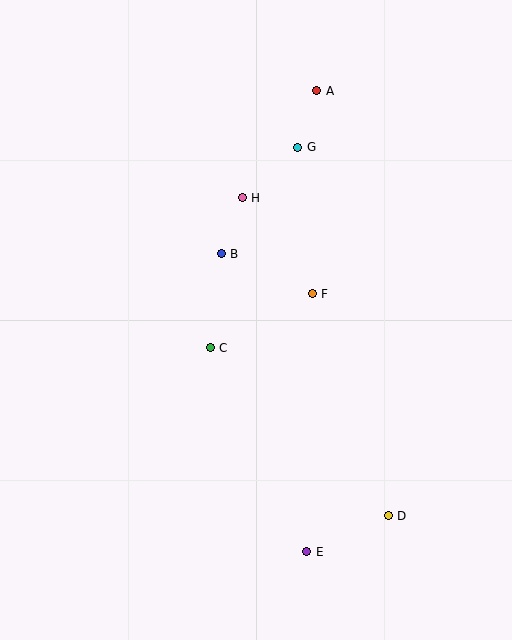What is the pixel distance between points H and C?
The distance between H and C is 154 pixels.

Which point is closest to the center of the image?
Point C at (210, 348) is closest to the center.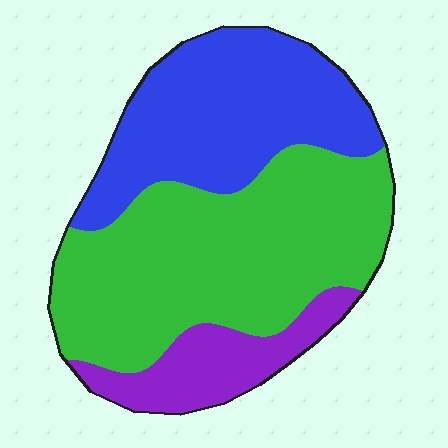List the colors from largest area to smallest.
From largest to smallest: green, blue, purple.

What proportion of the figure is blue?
Blue covers about 35% of the figure.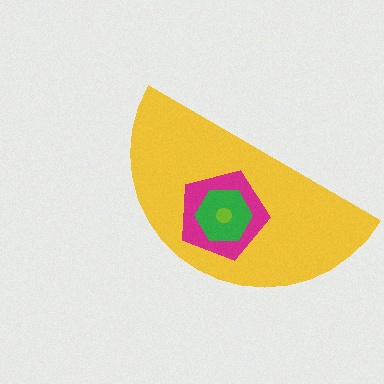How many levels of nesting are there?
4.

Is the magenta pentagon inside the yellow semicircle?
Yes.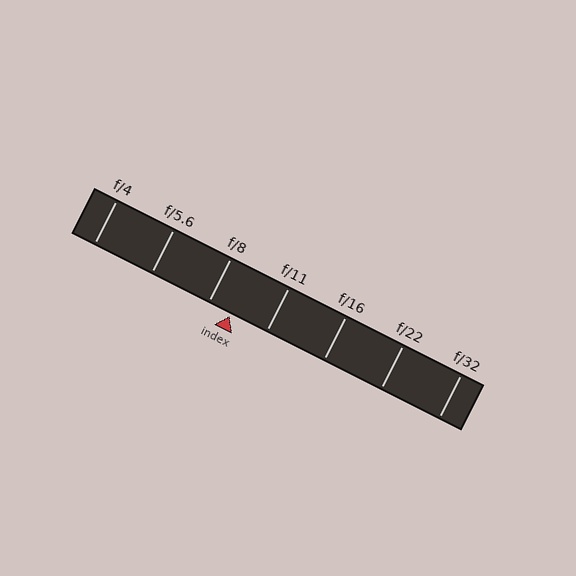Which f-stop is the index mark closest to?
The index mark is closest to f/8.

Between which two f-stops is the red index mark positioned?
The index mark is between f/8 and f/11.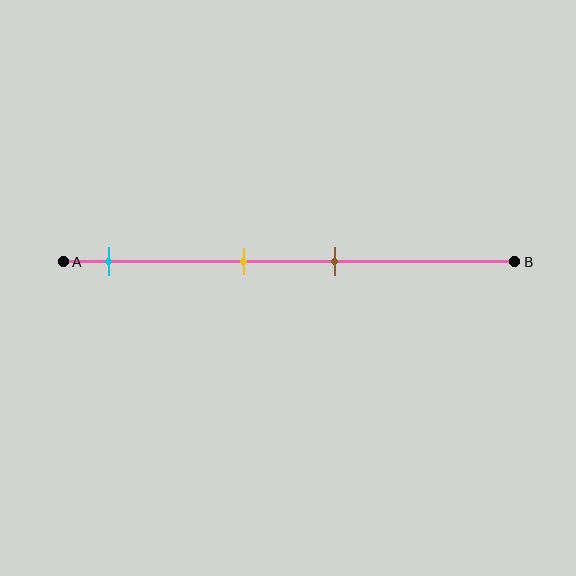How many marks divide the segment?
There are 3 marks dividing the segment.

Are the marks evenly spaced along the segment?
No, the marks are not evenly spaced.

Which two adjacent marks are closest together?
The yellow and brown marks are the closest adjacent pair.